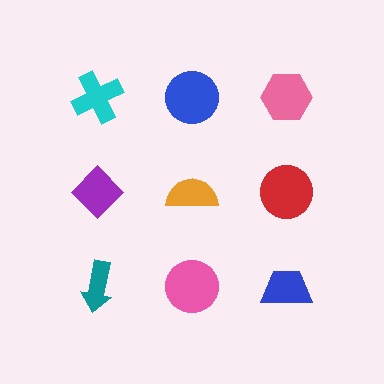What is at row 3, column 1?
A teal arrow.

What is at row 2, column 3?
A red circle.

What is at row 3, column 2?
A pink circle.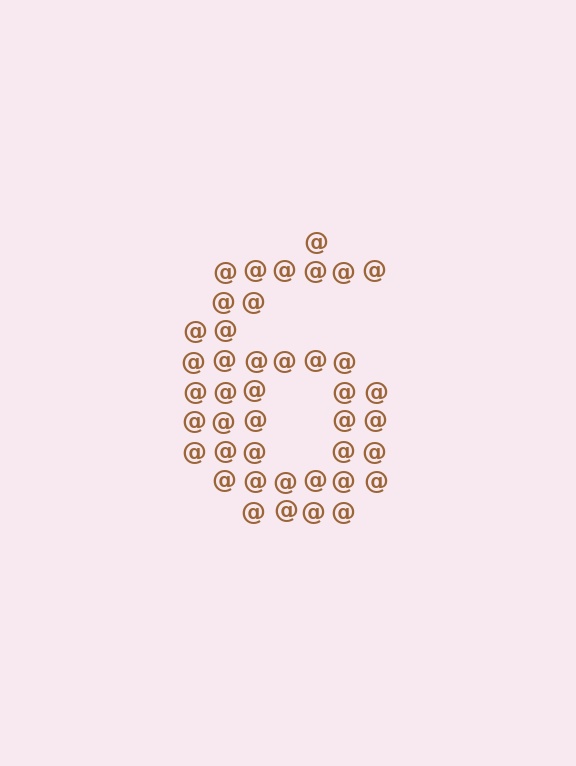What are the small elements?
The small elements are at signs.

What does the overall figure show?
The overall figure shows the digit 6.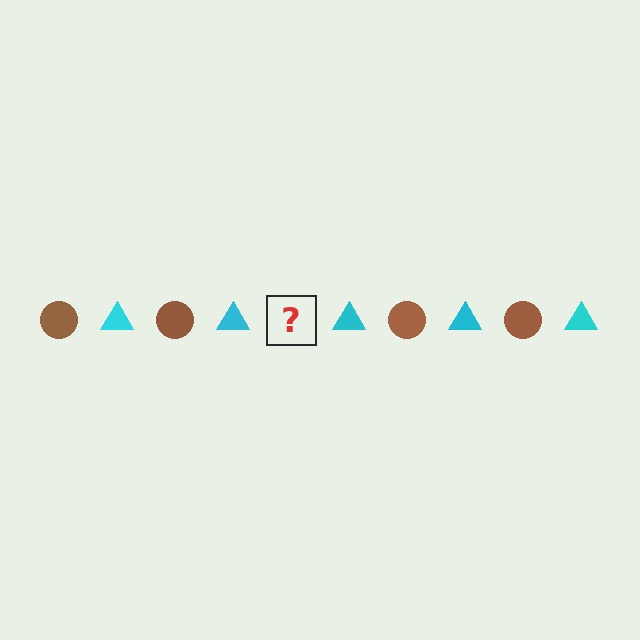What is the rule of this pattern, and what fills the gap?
The rule is that the pattern alternates between brown circle and cyan triangle. The gap should be filled with a brown circle.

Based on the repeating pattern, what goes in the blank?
The blank should be a brown circle.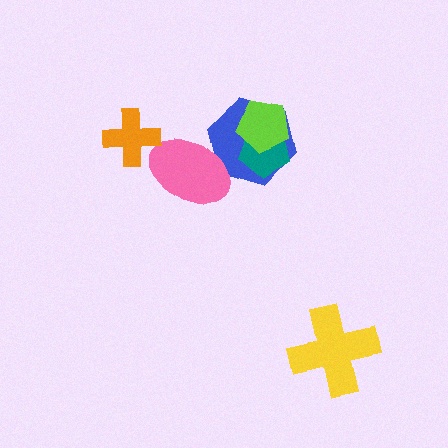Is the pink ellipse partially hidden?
No, no other shape covers it.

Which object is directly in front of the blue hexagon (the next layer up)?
The teal pentagon is directly in front of the blue hexagon.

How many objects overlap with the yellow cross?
0 objects overlap with the yellow cross.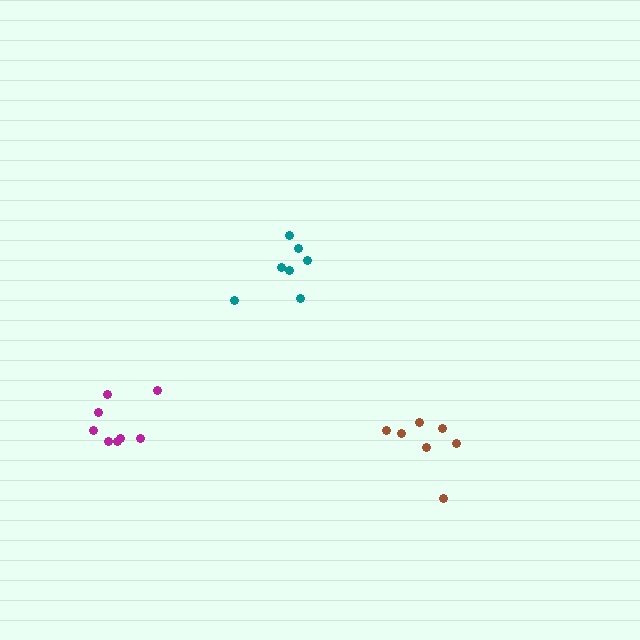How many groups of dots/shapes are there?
There are 3 groups.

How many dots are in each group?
Group 1: 7 dots, Group 2: 7 dots, Group 3: 8 dots (22 total).